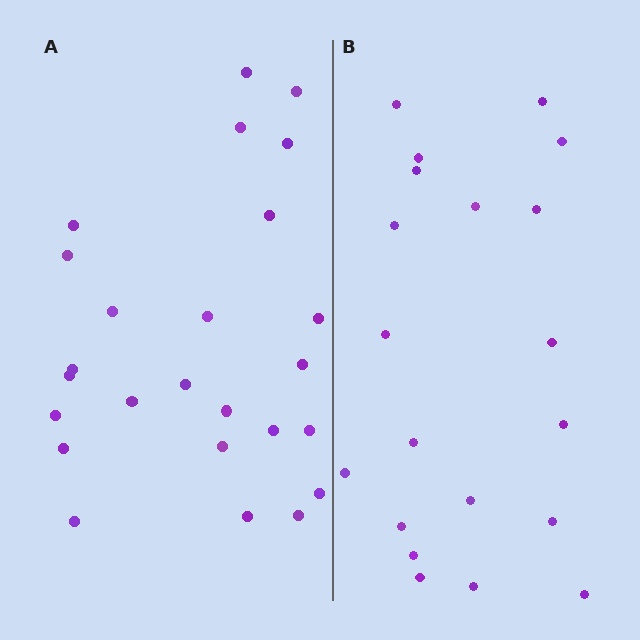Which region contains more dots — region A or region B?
Region A (the left region) has more dots.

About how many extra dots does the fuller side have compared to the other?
Region A has about 5 more dots than region B.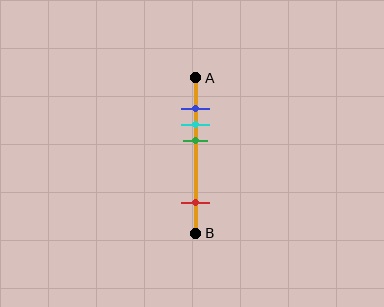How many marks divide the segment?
There are 4 marks dividing the segment.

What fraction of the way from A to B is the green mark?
The green mark is approximately 40% (0.4) of the way from A to B.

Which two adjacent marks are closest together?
The blue and cyan marks are the closest adjacent pair.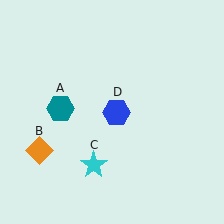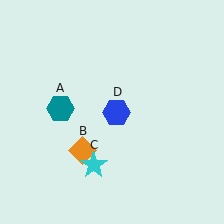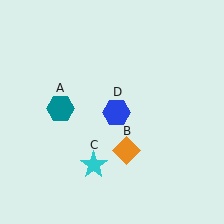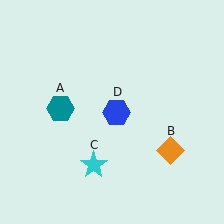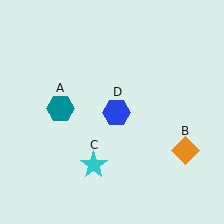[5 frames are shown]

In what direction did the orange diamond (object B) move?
The orange diamond (object B) moved right.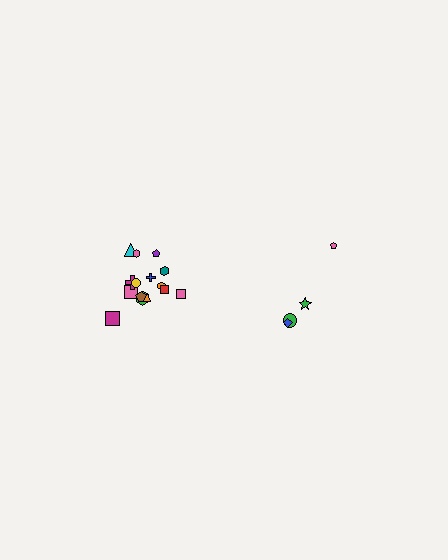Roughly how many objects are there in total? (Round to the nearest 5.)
Roughly 20 objects in total.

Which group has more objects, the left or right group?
The left group.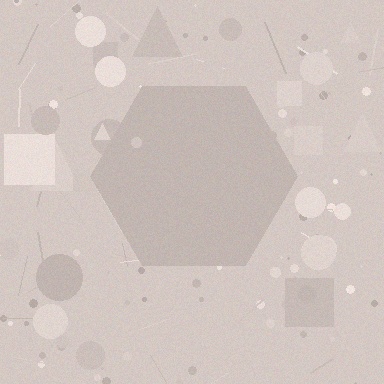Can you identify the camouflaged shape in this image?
The camouflaged shape is a hexagon.